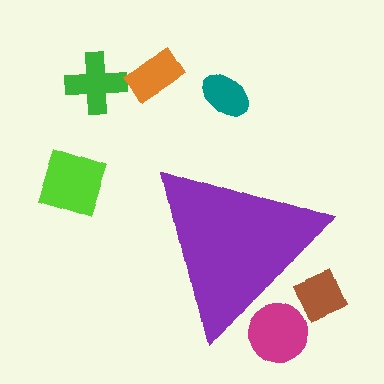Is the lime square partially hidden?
No, the lime square is fully visible.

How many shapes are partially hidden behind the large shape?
2 shapes are partially hidden.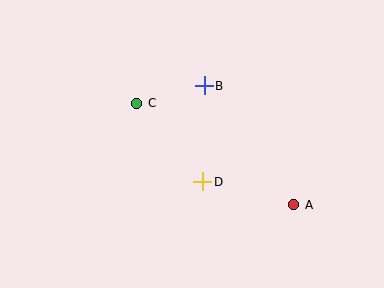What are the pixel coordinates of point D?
Point D is at (203, 182).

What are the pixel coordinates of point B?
Point B is at (204, 86).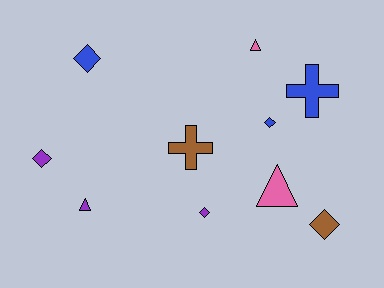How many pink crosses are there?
There are no pink crosses.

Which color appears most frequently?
Blue, with 3 objects.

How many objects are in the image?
There are 10 objects.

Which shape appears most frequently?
Diamond, with 5 objects.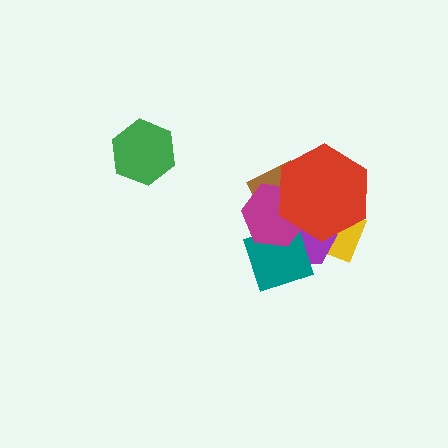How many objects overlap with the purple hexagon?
5 objects overlap with the purple hexagon.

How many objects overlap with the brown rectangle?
5 objects overlap with the brown rectangle.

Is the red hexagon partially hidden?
No, no other shape covers it.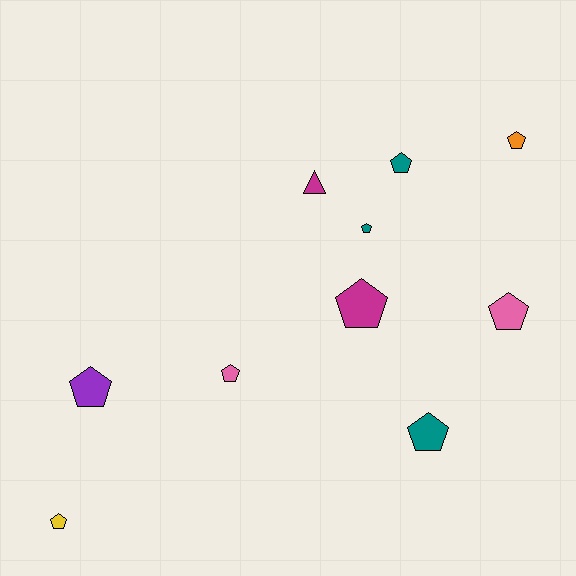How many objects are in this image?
There are 10 objects.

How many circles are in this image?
There are no circles.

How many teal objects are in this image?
There are 3 teal objects.